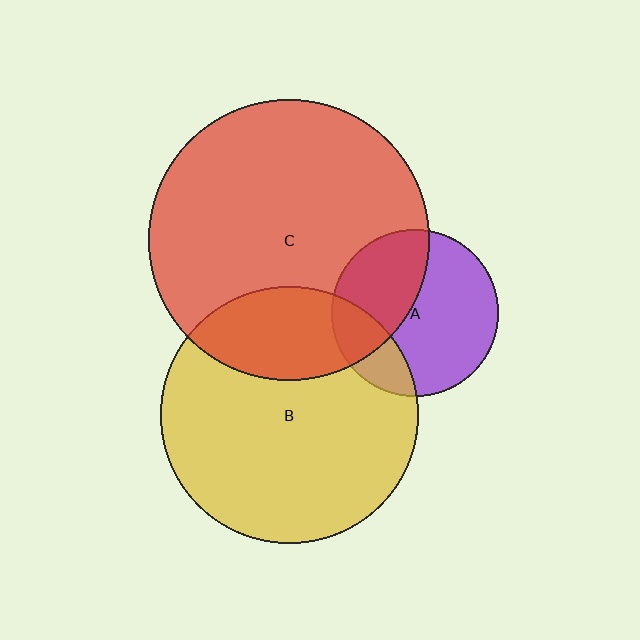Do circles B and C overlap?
Yes.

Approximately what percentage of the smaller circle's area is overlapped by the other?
Approximately 25%.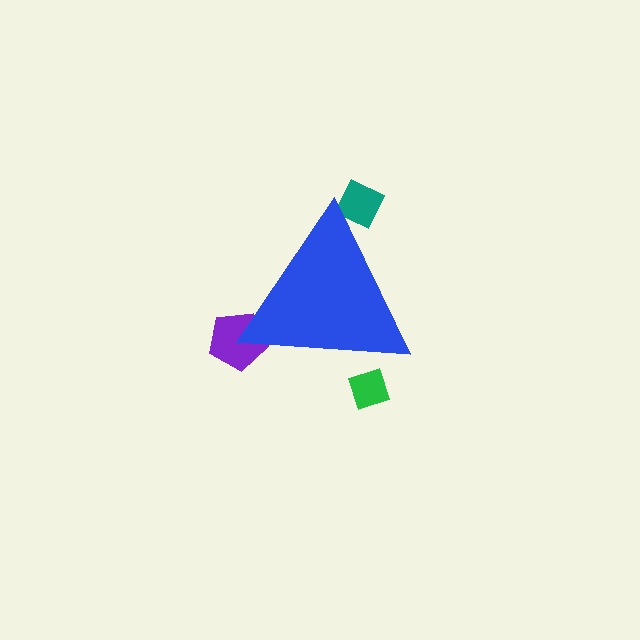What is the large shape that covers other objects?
A blue triangle.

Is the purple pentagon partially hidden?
Yes, the purple pentagon is partially hidden behind the blue triangle.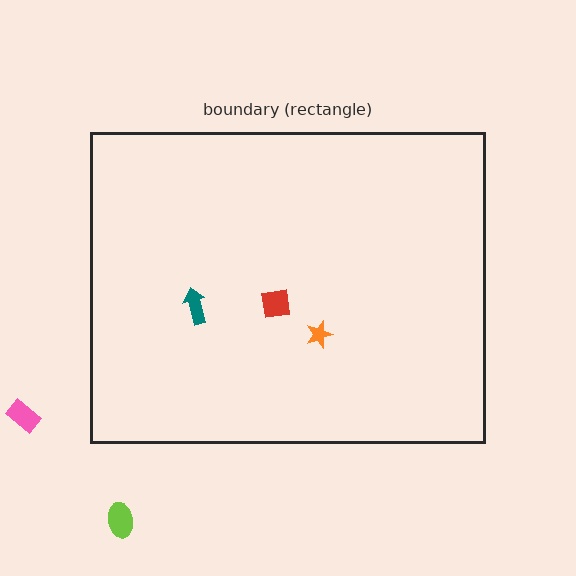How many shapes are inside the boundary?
3 inside, 2 outside.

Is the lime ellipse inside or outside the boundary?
Outside.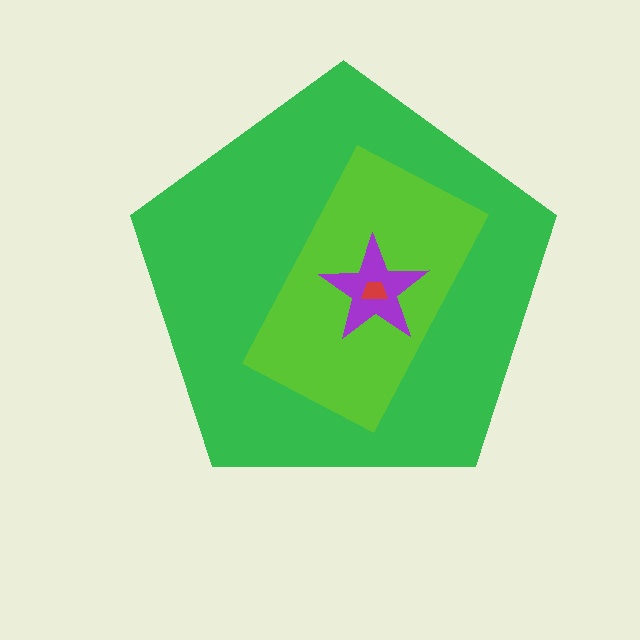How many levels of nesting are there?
4.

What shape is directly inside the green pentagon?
The lime rectangle.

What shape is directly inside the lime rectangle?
The purple star.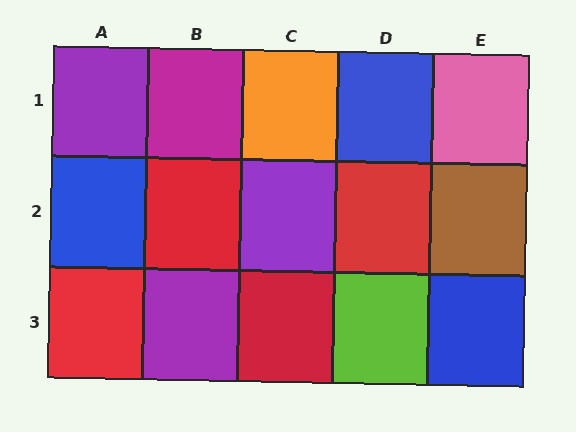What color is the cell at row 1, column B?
Magenta.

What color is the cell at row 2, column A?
Blue.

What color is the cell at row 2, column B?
Red.